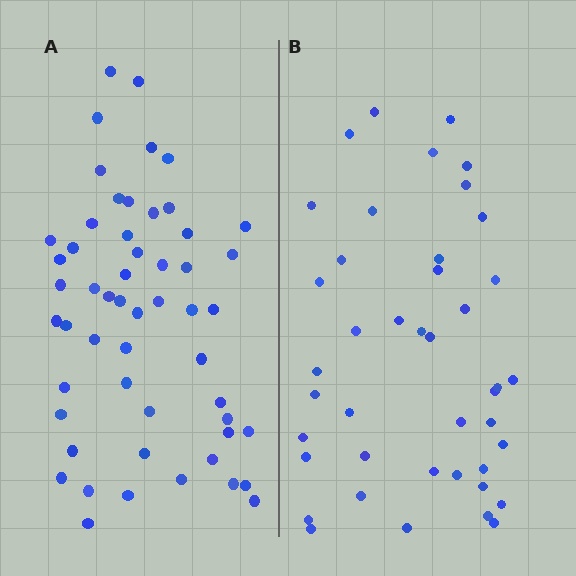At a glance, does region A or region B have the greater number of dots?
Region A (the left region) has more dots.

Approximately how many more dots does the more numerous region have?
Region A has roughly 12 or so more dots than region B.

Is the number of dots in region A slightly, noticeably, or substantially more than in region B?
Region A has noticeably more, but not dramatically so. The ratio is roughly 1.3 to 1.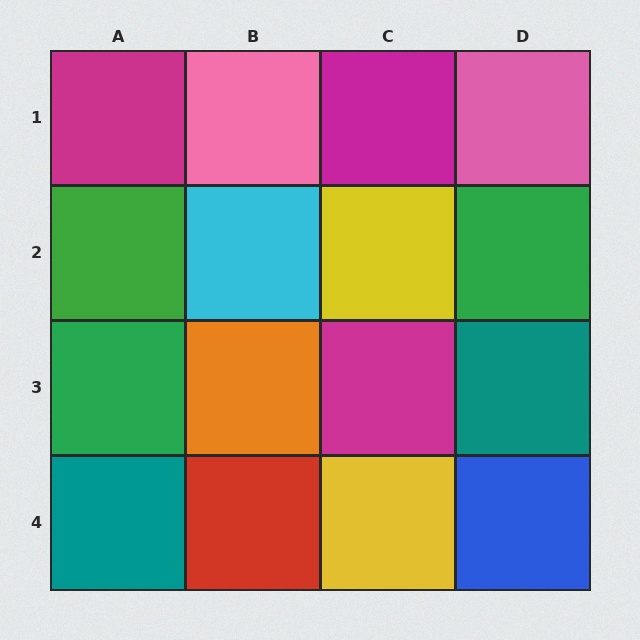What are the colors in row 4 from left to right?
Teal, red, yellow, blue.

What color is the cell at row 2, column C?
Yellow.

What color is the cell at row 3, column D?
Teal.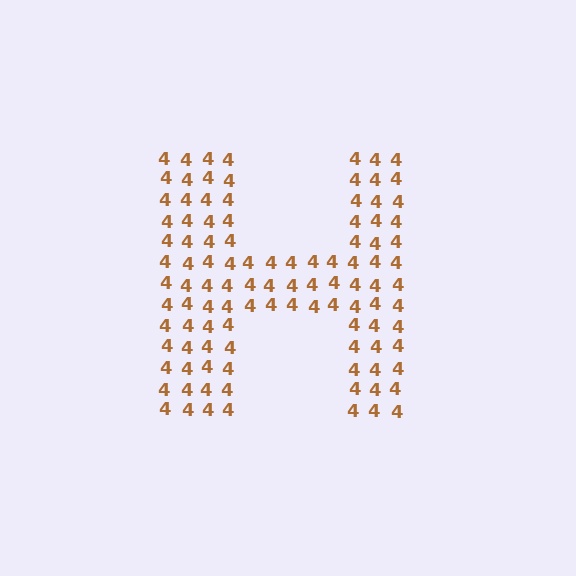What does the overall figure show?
The overall figure shows the letter H.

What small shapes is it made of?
It is made of small digit 4's.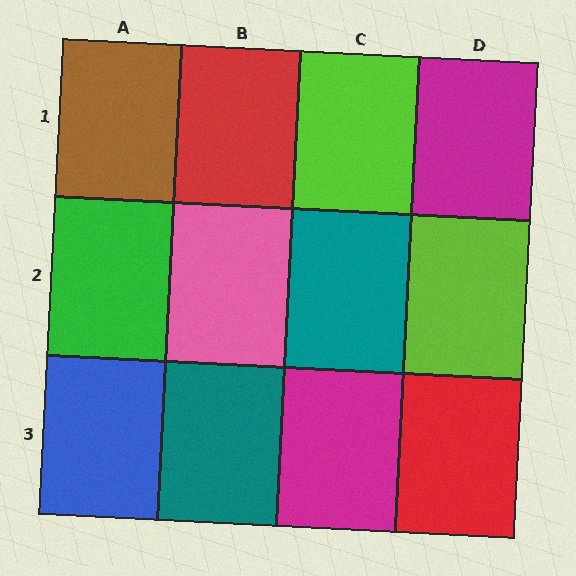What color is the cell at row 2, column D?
Lime.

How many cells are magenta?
2 cells are magenta.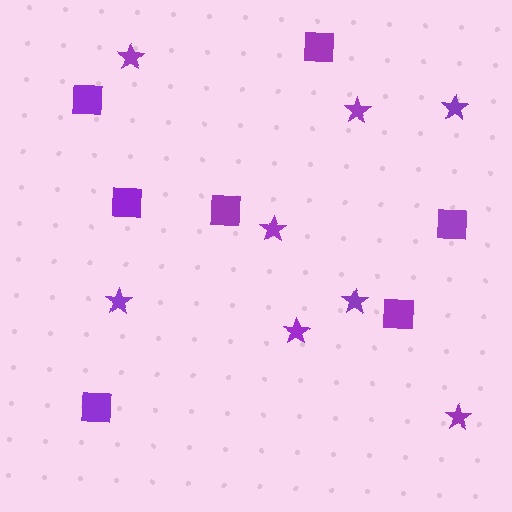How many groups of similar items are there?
There are 2 groups: one group of squares (7) and one group of stars (8).